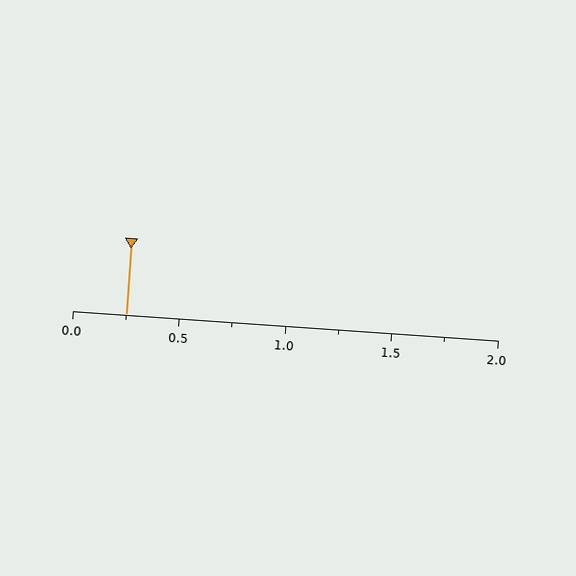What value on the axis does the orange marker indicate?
The marker indicates approximately 0.25.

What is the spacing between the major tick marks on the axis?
The major ticks are spaced 0.5 apart.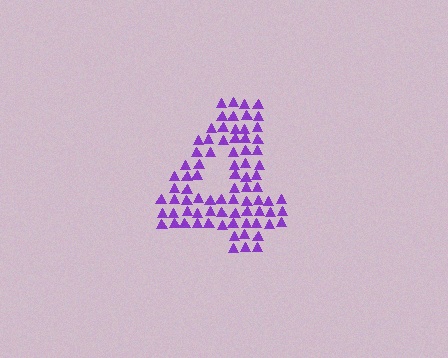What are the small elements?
The small elements are triangles.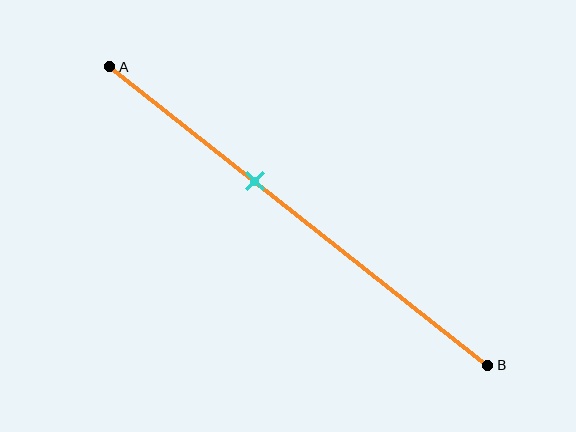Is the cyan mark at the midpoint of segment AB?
No, the mark is at about 40% from A, not at the 50% midpoint.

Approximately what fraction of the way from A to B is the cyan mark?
The cyan mark is approximately 40% of the way from A to B.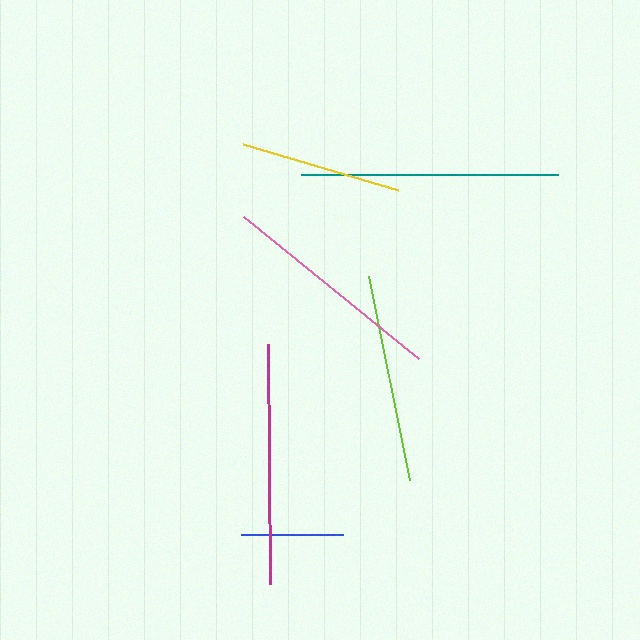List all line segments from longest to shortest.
From longest to shortest: teal, magenta, pink, lime, yellow, blue.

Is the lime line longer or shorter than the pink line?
The pink line is longer than the lime line.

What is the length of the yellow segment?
The yellow segment is approximately 162 pixels long.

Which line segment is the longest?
The teal line is the longest at approximately 258 pixels.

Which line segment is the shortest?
The blue line is the shortest at approximately 103 pixels.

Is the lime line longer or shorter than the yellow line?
The lime line is longer than the yellow line.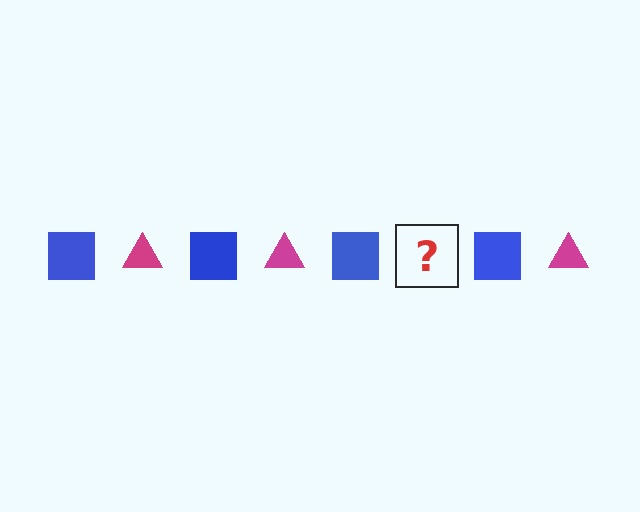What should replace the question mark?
The question mark should be replaced with a magenta triangle.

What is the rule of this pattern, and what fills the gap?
The rule is that the pattern alternates between blue square and magenta triangle. The gap should be filled with a magenta triangle.